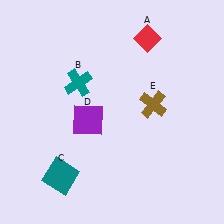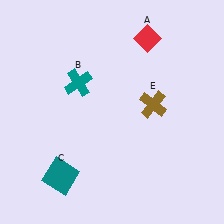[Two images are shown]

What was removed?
The purple square (D) was removed in Image 2.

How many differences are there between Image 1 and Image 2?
There is 1 difference between the two images.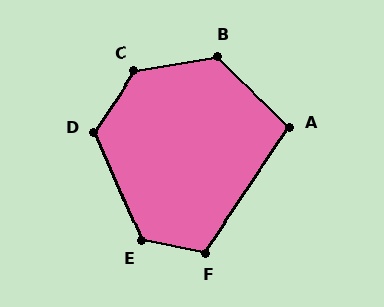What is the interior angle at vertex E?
Approximately 125 degrees (obtuse).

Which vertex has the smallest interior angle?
A, at approximately 101 degrees.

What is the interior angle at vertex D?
Approximately 123 degrees (obtuse).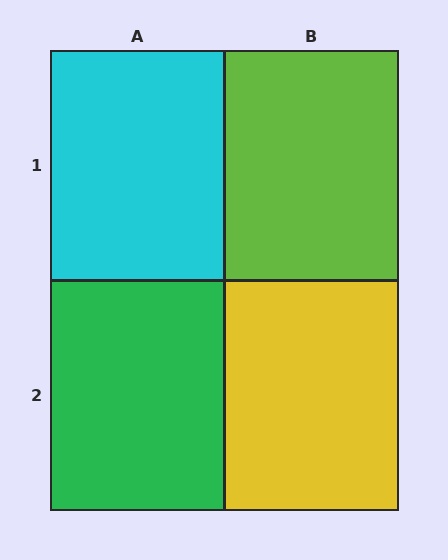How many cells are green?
1 cell is green.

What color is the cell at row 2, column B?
Yellow.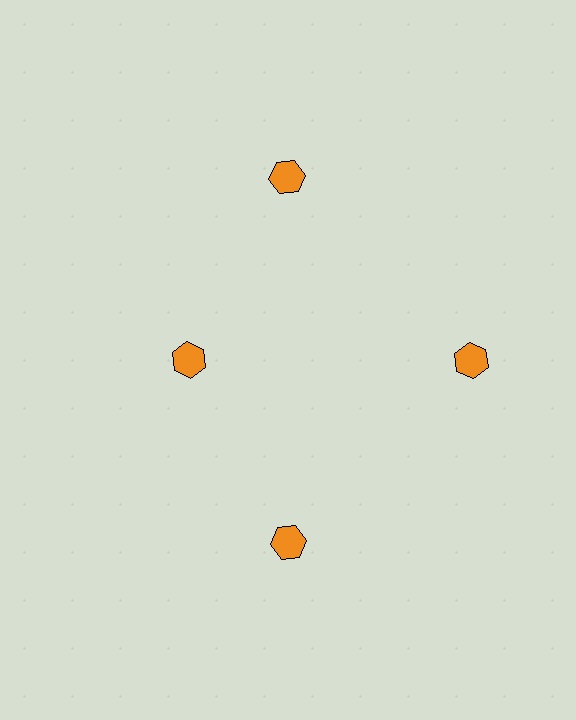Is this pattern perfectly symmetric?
No. The 4 orange hexagons are arranged in a ring, but one element near the 9 o'clock position is pulled inward toward the center, breaking the 4-fold rotational symmetry.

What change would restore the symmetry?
The symmetry would be restored by moving it outward, back onto the ring so that all 4 hexagons sit at equal angles and equal distance from the center.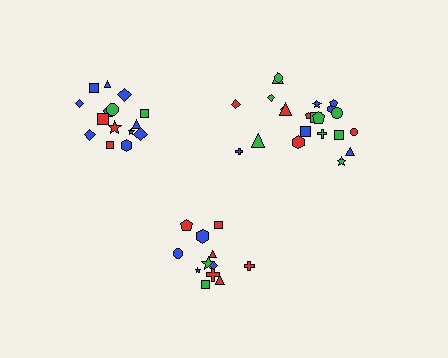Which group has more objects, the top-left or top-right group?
The top-right group.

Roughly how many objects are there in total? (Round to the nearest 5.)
Roughly 50 objects in total.